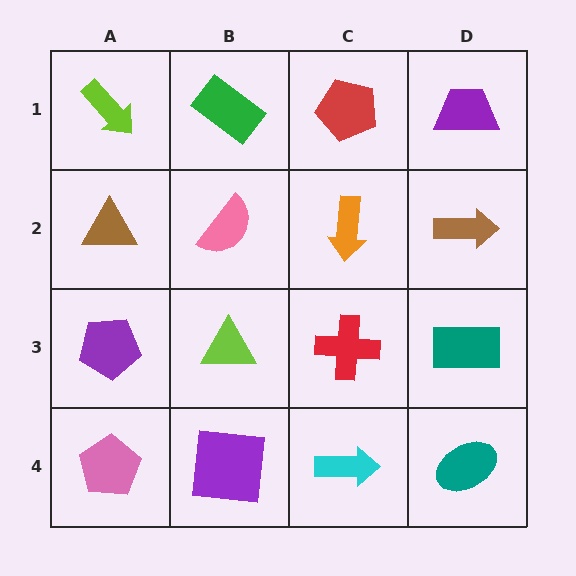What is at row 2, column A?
A brown triangle.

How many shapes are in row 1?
4 shapes.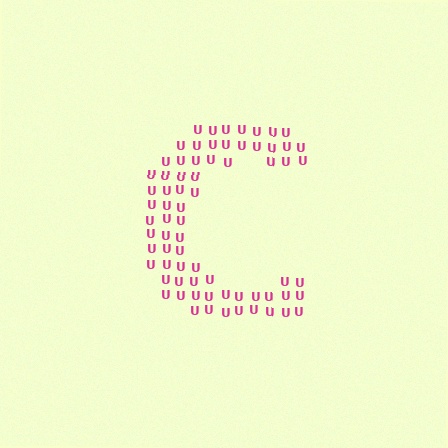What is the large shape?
The large shape is the letter C.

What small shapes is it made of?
It is made of small letter U's.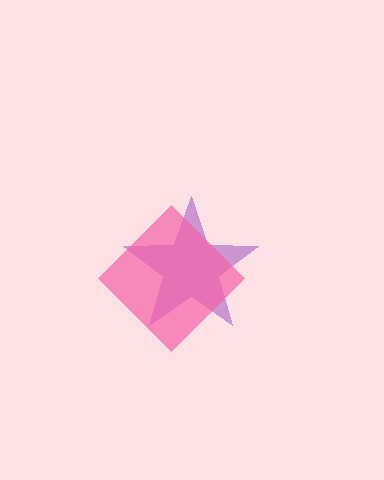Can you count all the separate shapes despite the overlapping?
Yes, there are 2 separate shapes.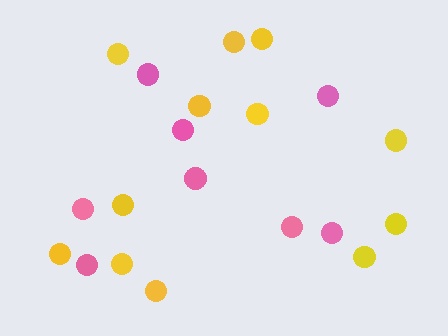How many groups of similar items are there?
There are 2 groups: one group of pink circles (8) and one group of yellow circles (12).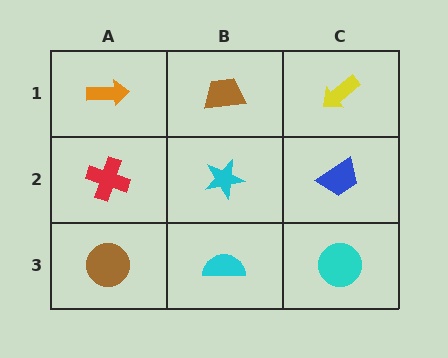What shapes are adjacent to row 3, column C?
A blue trapezoid (row 2, column C), a cyan semicircle (row 3, column B).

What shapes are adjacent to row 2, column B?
A brown trapezoid (row 1, column B), a cyan semicircle (row 3, column B), a red cross (row 2, column A), a blue trapezoid (row 2, column C).